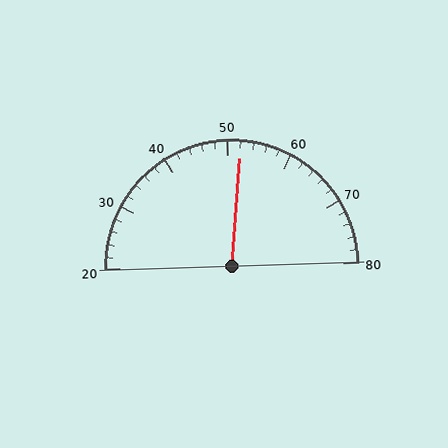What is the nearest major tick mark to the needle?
The nearest major tick mark is 50.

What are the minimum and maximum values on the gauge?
The gauge ranges from 20 to 80.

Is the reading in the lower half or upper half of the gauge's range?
The reading is in the upper half of the range (20 to 80).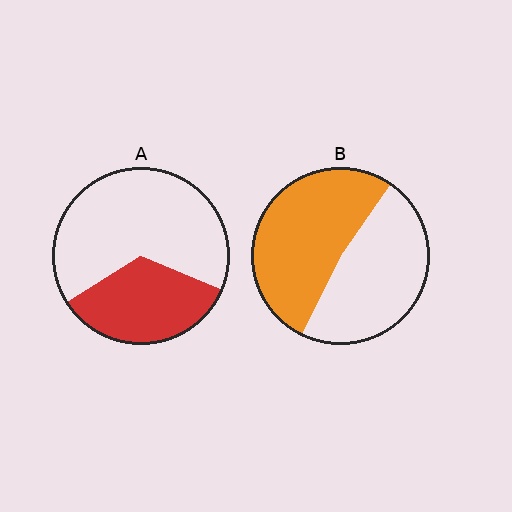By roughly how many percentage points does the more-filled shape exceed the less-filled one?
By roughly 20 percentage points (B over A).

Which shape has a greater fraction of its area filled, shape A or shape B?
Shape B.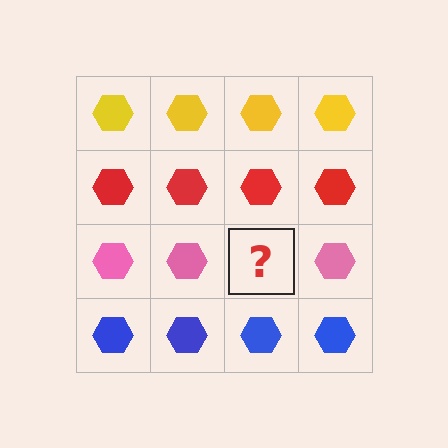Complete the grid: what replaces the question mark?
The question mark should be replaced with a pink hexagon.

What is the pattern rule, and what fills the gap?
The rule is that each row has a consistent color. The gap should be filled with a pink hexagon.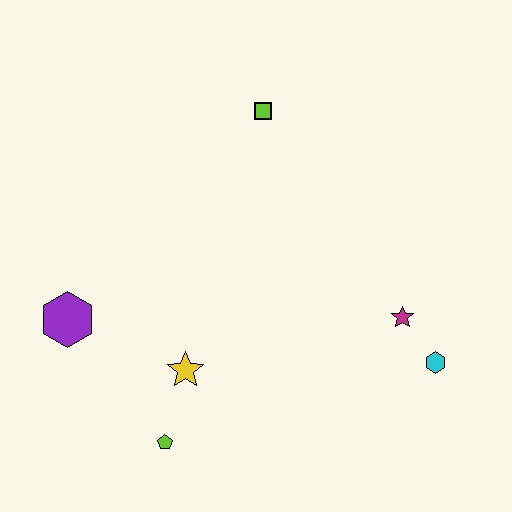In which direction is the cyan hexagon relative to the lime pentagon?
The cyan hexagon is to the right of the lime pentagon.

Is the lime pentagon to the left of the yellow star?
Yes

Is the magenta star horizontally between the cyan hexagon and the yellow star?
Yes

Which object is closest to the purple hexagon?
The yellow star is closest to the purple hexagon.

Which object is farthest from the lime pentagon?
The lime square is farthest from the lime pentagon.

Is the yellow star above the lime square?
No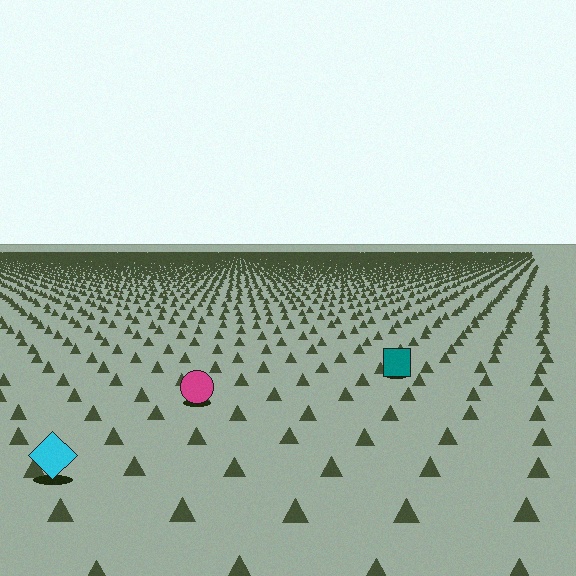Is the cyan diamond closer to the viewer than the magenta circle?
Yes. The cyan diamond is closer — you can tell from the texture gradient: the ground texture is coarser near it.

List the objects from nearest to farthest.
From nearest to farthest: the cyan diamond, the magenta circle, the teal square.